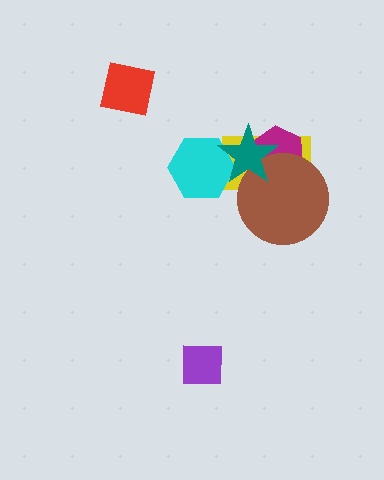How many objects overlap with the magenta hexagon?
3 objects overlap with the magenta hexagon.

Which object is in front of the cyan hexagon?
The teal star is in front of the cyan hexagon.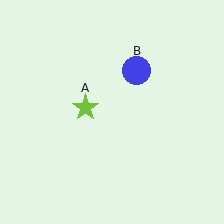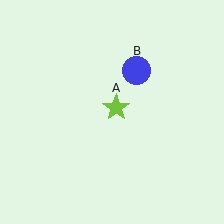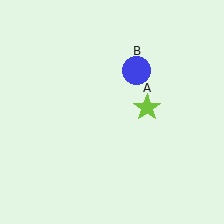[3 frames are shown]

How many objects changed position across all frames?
1 object changed position: lime star (object A).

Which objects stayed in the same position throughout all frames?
Blue circle (object B) remained stationary.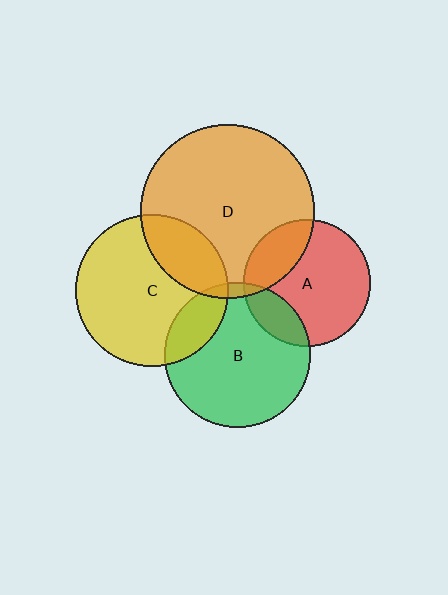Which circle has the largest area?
Circle D (orange).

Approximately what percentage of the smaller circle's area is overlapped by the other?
Approximately 5%.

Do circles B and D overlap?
Yes.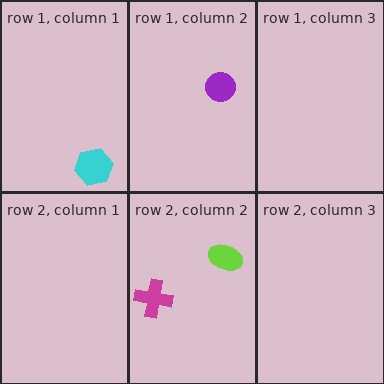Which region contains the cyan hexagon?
The row 1, column 1 region.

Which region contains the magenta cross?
The row 2, column 2 region.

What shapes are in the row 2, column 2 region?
The lime ellipse, the magenta cross.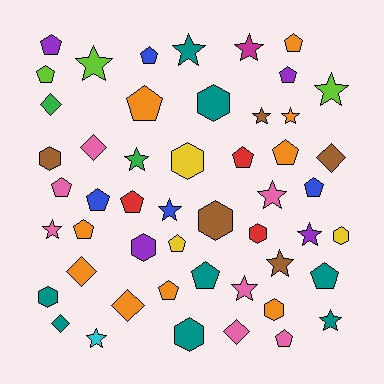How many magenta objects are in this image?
There is 1 magenta object.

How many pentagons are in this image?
There are 18 pentagons.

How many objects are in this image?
There are 50 objects.